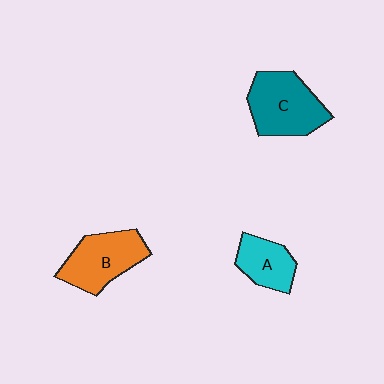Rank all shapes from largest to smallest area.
From largest to smallest: C (teal), B (orange), A (cyan).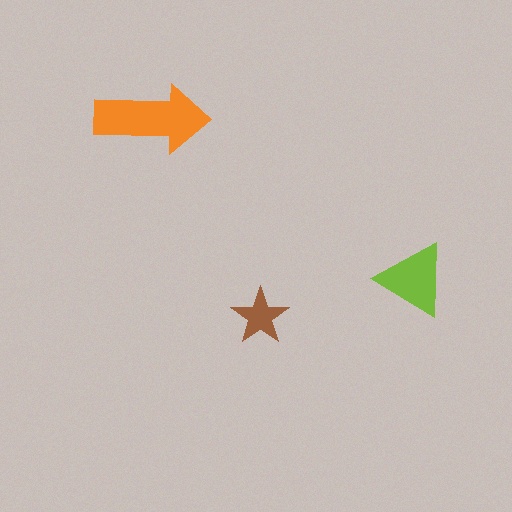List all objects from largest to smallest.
The orange arrow, the lime triangle, the brown star.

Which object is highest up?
The orange arrow is topmost.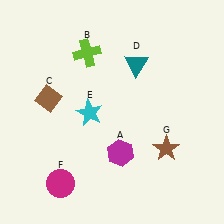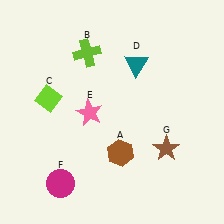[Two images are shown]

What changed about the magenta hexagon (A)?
In Image 1, A is magenta. In Image 2, it changed to brown.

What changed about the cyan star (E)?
In Image 1, E is cyan. In Image 2, it changed to pink.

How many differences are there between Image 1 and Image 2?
There are 3 differences between the two images.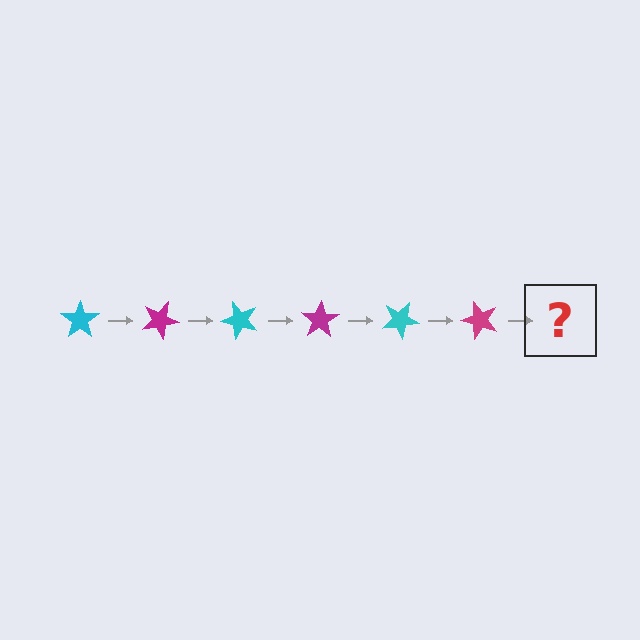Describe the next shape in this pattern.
It should be a cyan star, rotated 150 degrees from the start.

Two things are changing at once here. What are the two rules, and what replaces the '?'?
The two rules are that it rotates 25 degrees each step and the color cycles through cyan and magenta. The '?' should be a cyan star, rotated 150 degrees from the start.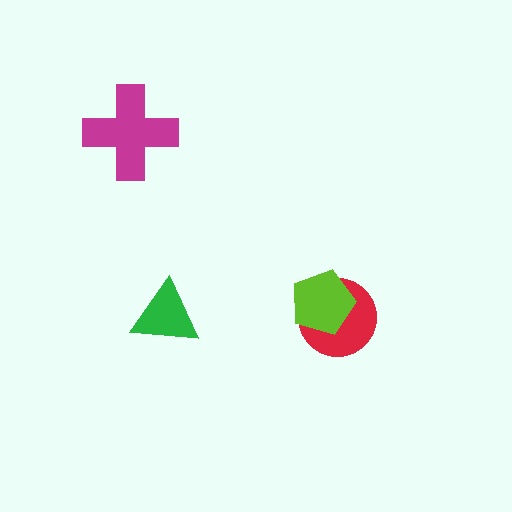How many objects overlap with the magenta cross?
0 objects overlap with the magenta cross.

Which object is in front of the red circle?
The lime pentagon is in front of the red circle.